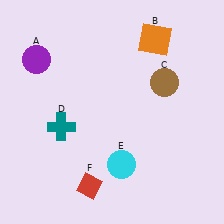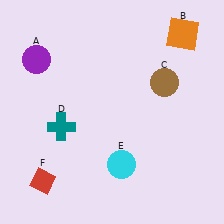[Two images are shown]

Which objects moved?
The objects that moved are: the orange square (B), the red diamond (F).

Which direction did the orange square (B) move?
The orange square (B) moved right.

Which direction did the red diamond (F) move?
The red diamond (F) moved left.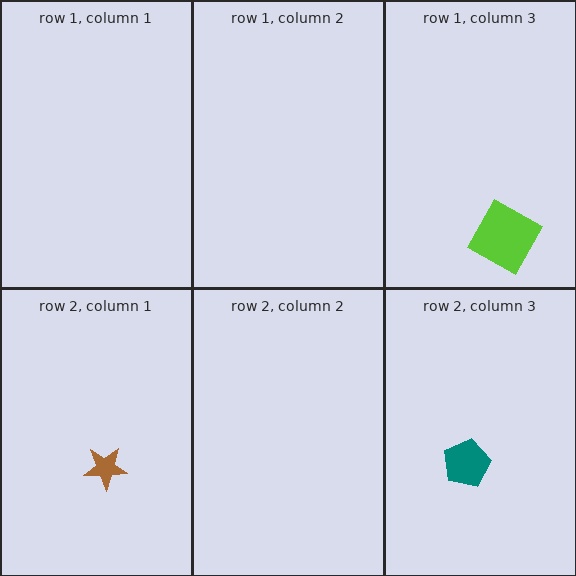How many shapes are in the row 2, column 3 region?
1.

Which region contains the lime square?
The row 1, column 3 region.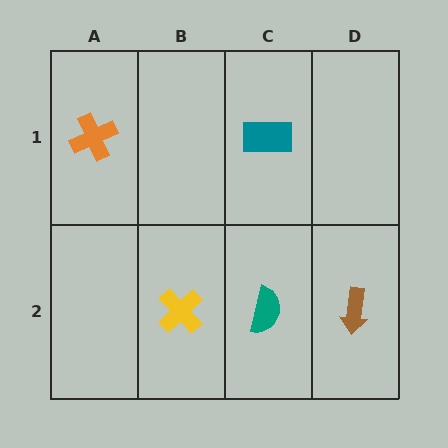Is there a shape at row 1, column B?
No, that cell is empty.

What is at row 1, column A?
An orange cross.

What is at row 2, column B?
A yellow cross.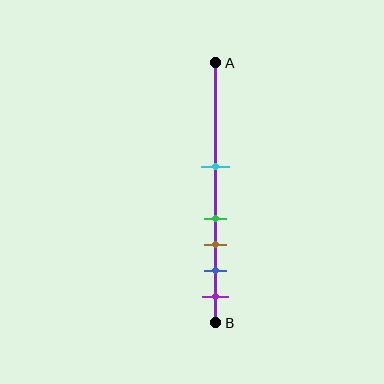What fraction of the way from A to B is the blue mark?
The blue mark is approximately 80% (0.8) of the way from A to B.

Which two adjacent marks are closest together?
The green and brown marks are the closest adjacent pair.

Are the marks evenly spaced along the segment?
No, the marks are not evenly spaced.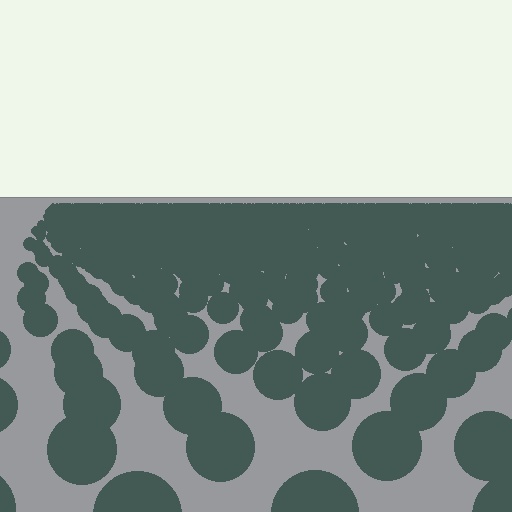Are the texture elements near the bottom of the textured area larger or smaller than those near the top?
Larger. Near the bottom, elements are closer to the viewer and appear at a bigger on-screen size.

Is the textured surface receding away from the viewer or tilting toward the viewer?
The surface is receding away from the viewer. Texture elements get smaller and denser toward the top.